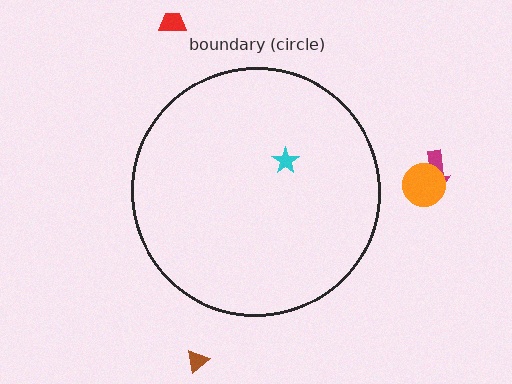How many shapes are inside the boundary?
1 inside, 4 outside.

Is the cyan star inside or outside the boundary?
Inside.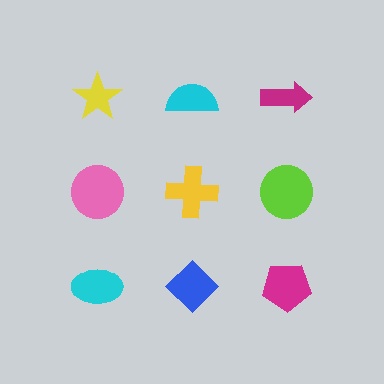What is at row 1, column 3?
A magenta arrow.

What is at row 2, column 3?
A lime circle.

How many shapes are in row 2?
3 shapes.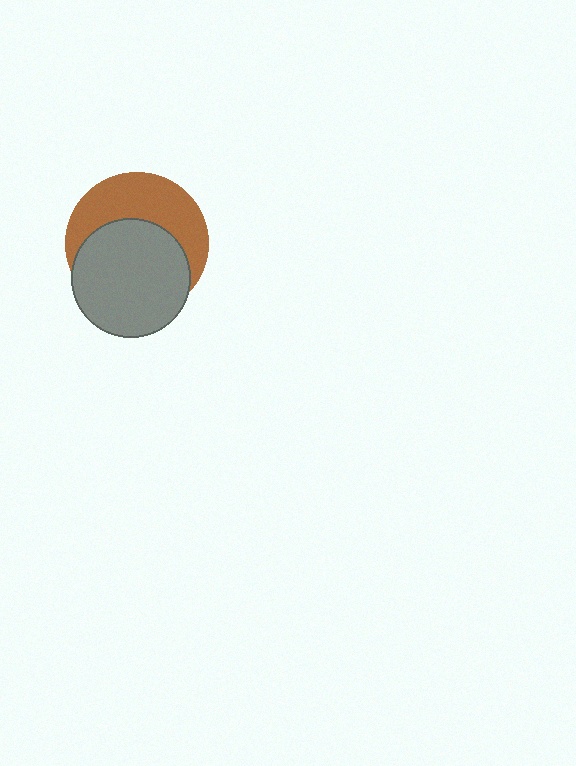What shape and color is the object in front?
The object in front is a gray circle.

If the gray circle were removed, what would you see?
You would see the complete brown circle.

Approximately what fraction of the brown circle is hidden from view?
Roughly 55% of the brown circle is hidden behind the gray circle.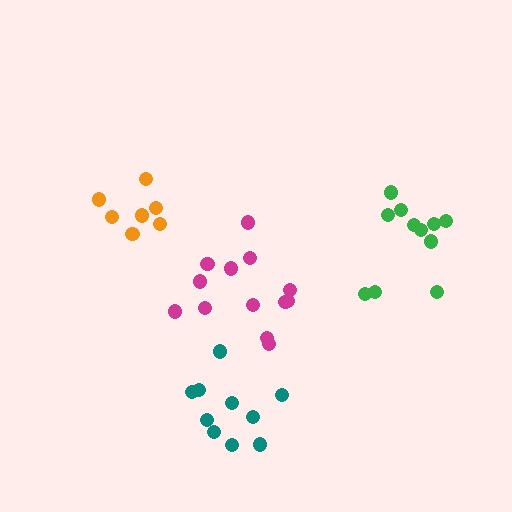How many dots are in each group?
Group 1: 8 dots, Group 2: 11 dots, Group 3: 13 dots, Group 4: 10 dots (42 total).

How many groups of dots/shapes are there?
There are 4 groups.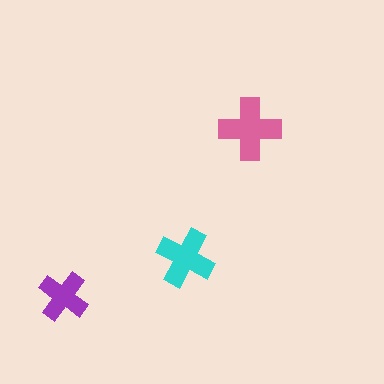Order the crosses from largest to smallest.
the pink one, the cyan one, the purple one.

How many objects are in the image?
There are 3 objects in the image.